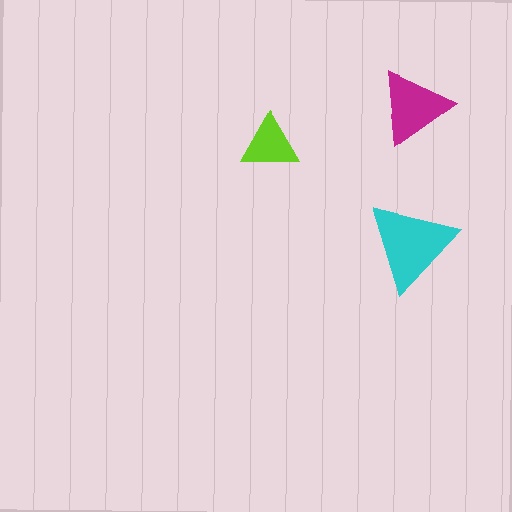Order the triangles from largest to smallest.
the cyan one, the magenta one, the lime one.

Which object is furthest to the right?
The magenta triangle is rightmost.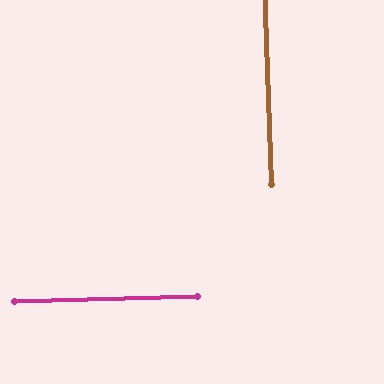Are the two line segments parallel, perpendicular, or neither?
Perpendicular — they meet at approximately 90°.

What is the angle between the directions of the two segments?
Approximately 90 degrees.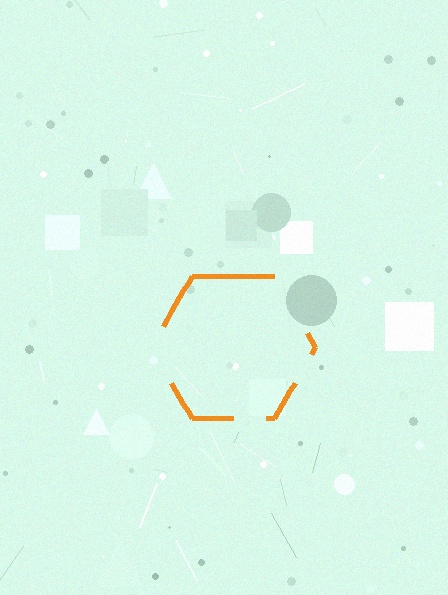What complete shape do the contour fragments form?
The contour fragments form a hexagon.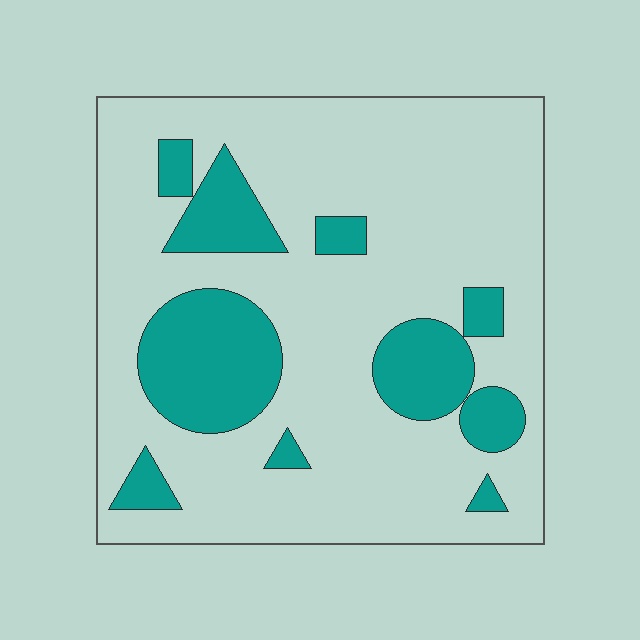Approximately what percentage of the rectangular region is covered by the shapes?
Approximately 25%.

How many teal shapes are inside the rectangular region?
10.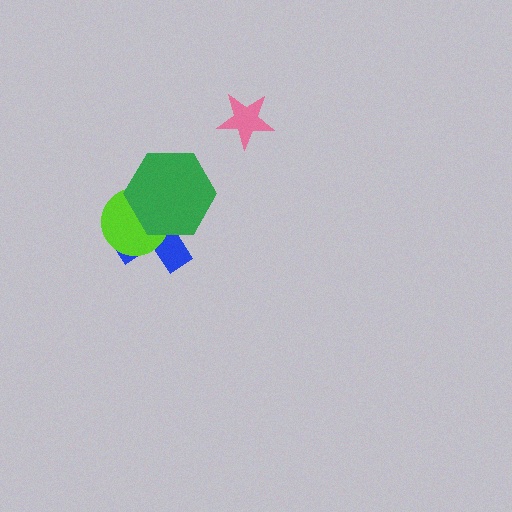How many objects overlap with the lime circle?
2 objects overlap with the lime circle.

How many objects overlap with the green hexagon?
2 objects overlap with the green hexagon.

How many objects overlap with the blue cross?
2 objects overlap with the blue cross.